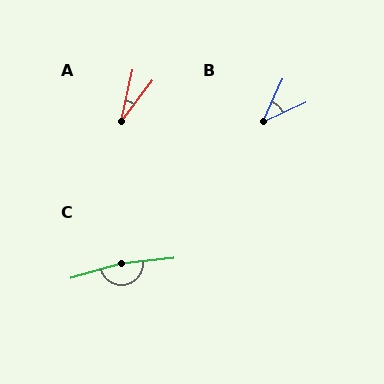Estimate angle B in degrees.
Approximately 40 degrees.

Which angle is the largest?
C, at approximately 170 degrees.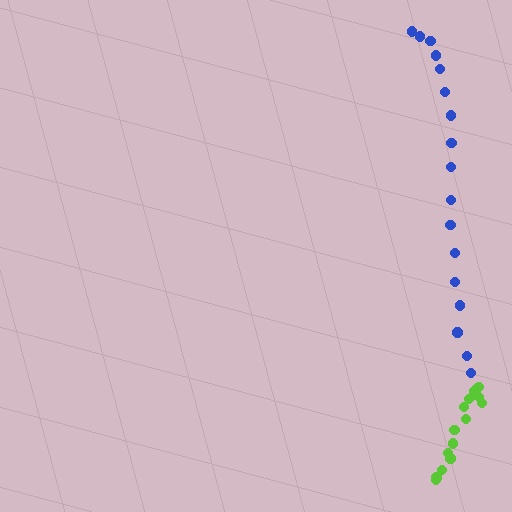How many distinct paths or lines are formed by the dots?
There are 2 distinct paths.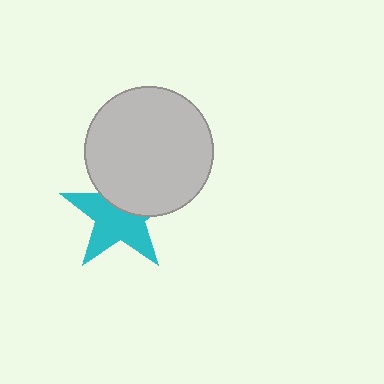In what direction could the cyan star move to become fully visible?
The cyan star could move down. That would shift it out from behind the light gray circle entirely.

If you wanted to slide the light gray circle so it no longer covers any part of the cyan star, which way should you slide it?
Slide it up — that is the most direct way to separate the two shapes.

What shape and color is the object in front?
The object in front is a light gray circle.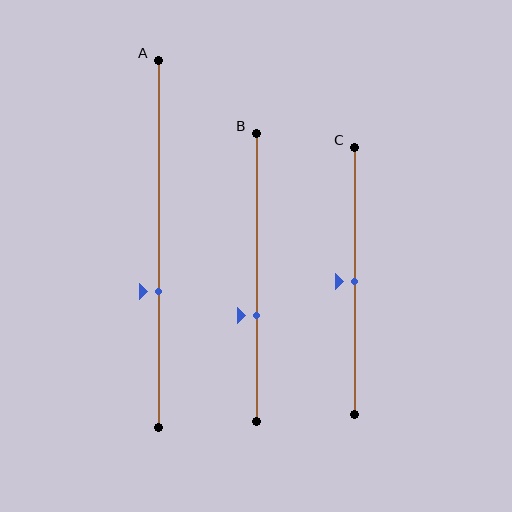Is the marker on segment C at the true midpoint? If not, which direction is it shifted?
Yes, the marker on segment C is at the true midpoint.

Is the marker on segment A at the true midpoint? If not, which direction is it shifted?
No, the marker on segment A is shifted downward by about 13% of the segment length.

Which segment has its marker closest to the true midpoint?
Segment C has its marker closest to the true midpoint.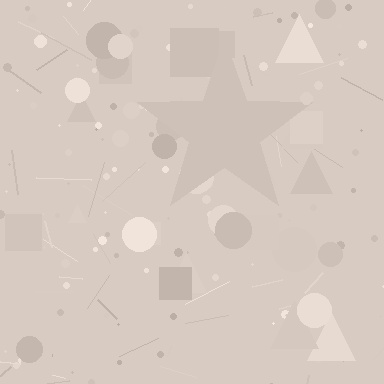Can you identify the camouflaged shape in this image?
The camouflaged shape is a star.